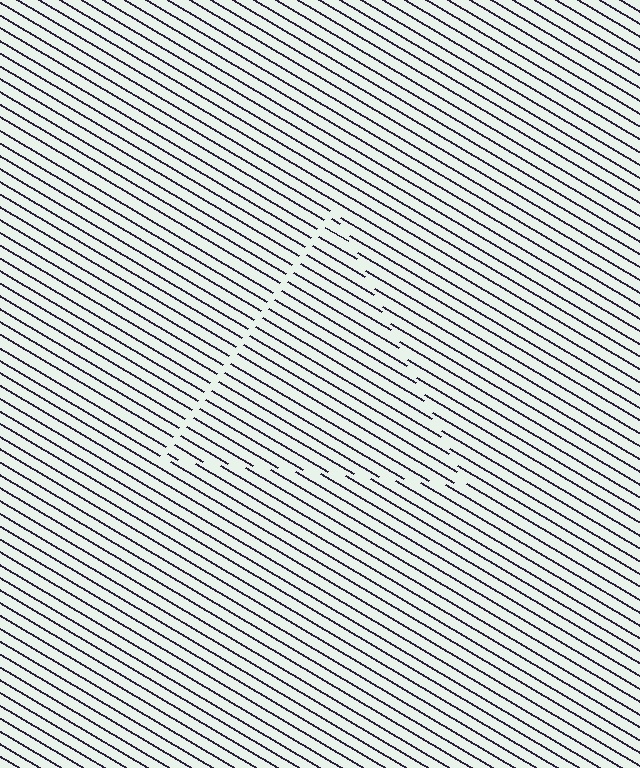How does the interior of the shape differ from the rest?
The interior of the shape contains the same grating, shifted by half a period — the contour is defined by the phase discontinuity where line-ends from the inner and outer gratings abut.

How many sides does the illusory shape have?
3 sides — the line-ends trace a triangle.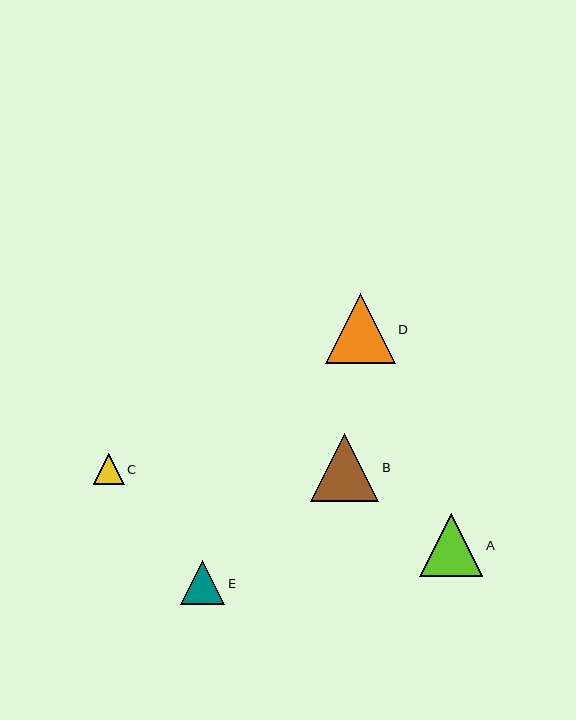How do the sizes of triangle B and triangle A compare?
Triangle B and triangle A are approximately the same size.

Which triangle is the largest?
Triangle D is the largest with a size of approximately 70 pixels.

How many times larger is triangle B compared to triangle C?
Triangle B is approximately 2.2 times the size of triangle C.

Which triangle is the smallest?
Triangle C is the smallest with a size of approximately 31 pixels.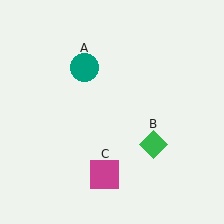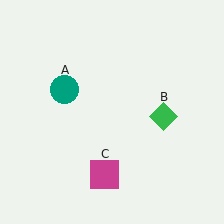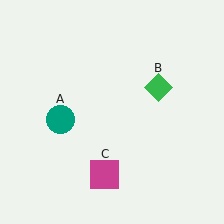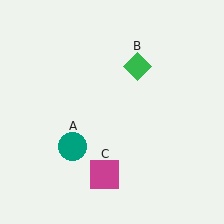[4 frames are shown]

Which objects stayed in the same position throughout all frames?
Magenta square (object C) remained stationary.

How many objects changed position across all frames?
2 objects changed position: teal circle (object A), green diamond (object B).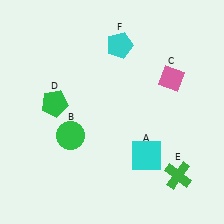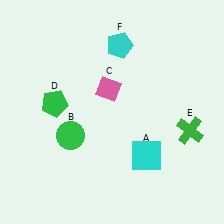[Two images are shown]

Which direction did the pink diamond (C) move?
The pink diamond (C) moved left.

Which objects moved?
The objects that moved are: the pink diamond (C), the green cross (E).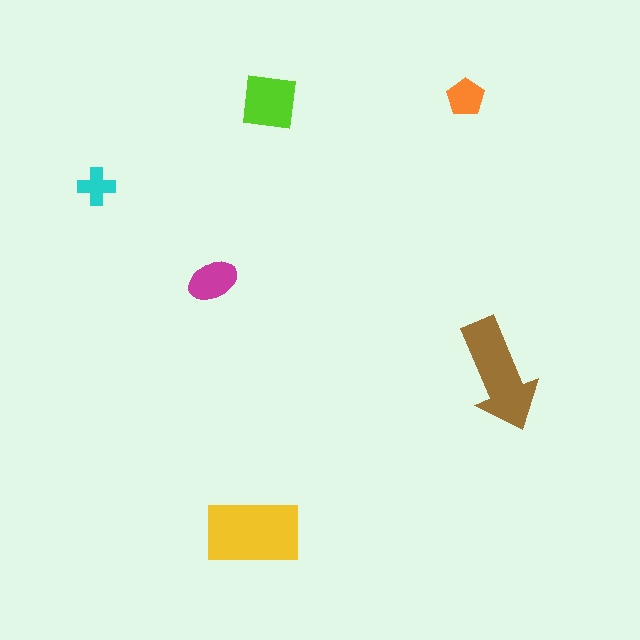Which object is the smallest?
The cyan cross.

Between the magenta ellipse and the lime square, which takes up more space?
The lime square.